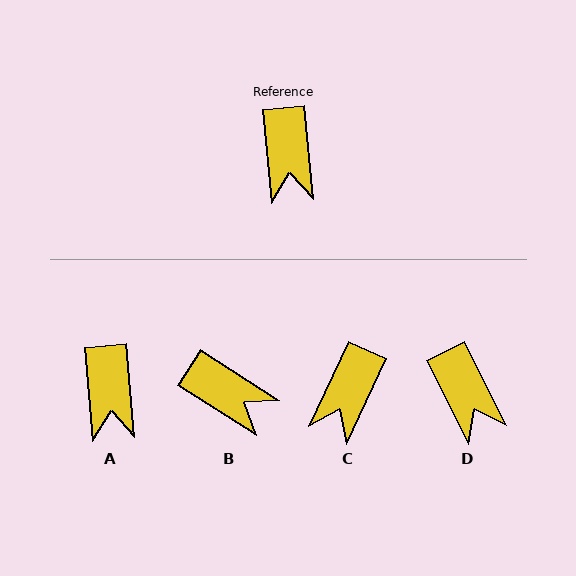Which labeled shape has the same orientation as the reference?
A.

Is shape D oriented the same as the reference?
No, it is off by about 22 degrees.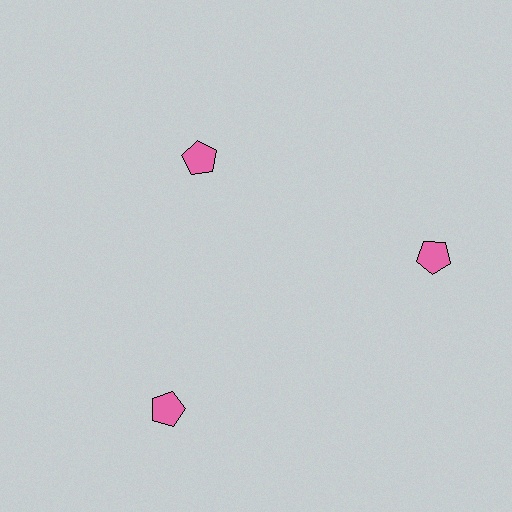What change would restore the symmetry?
The symmetry would be restored by moving it outward, back onto the ring so that all 3 pentagons sit at equal angles and equal distance from the center.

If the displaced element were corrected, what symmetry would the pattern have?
It would have 3-fold rotational symmetry — the pattern would map onto itself every 120 degrees.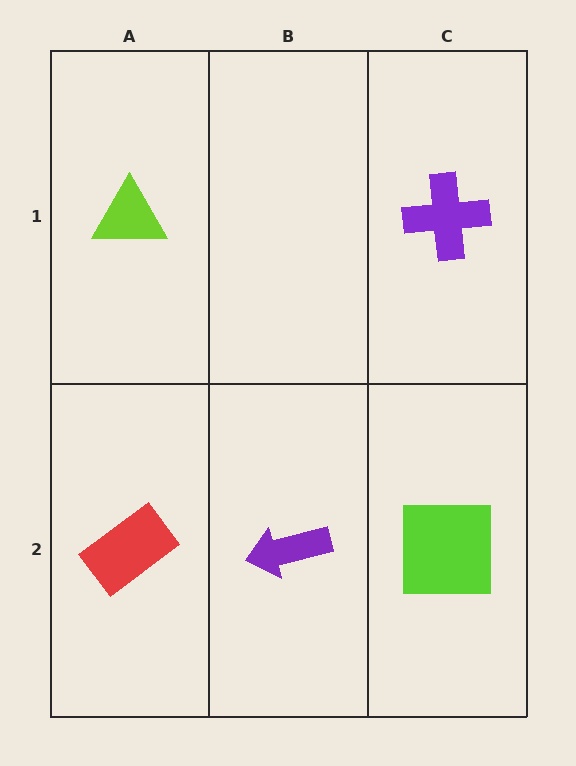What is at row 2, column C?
A lime square.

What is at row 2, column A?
A red rectangle.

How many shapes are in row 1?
2 shapes.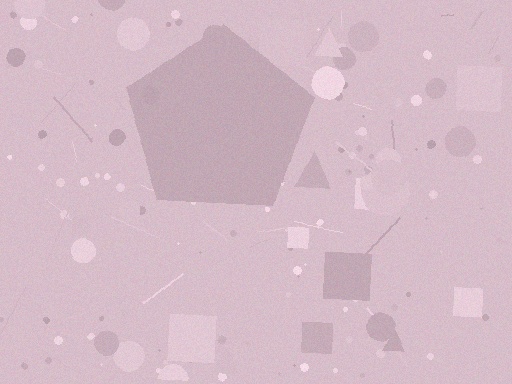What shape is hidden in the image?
A pentagon is hidden in the image.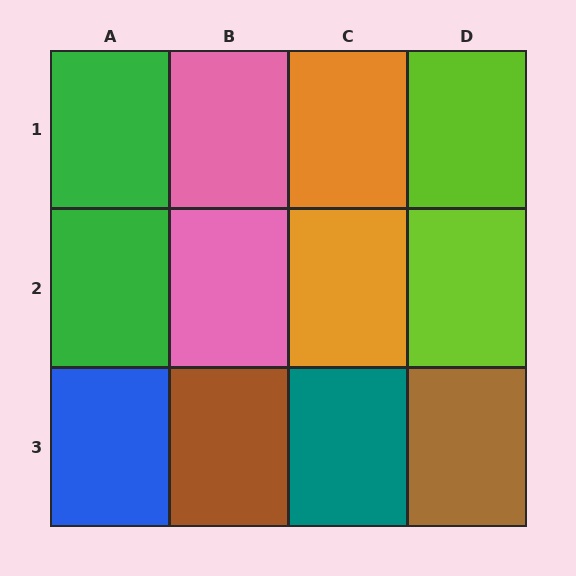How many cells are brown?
2 cells are brown.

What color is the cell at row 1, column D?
Lime.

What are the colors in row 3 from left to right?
Blue, brown, teal, brown.